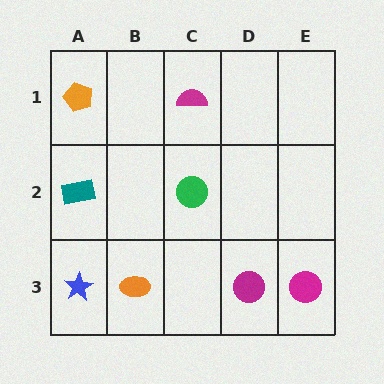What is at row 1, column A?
An orange pentagon.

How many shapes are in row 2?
2 shapes.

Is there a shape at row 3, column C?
No, that cell is empty.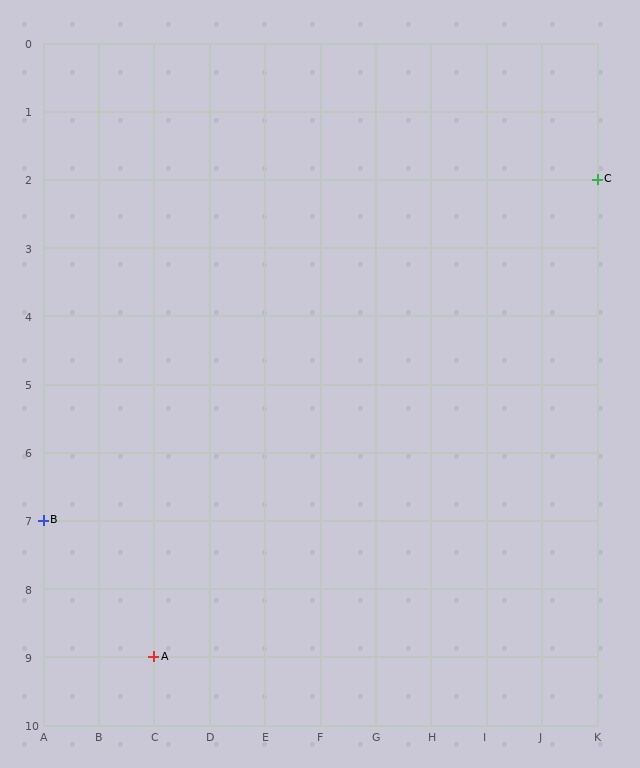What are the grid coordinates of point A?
Point A is at grid coordinates (C, 9).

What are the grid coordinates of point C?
Point C is at grid coordinates (K, 2).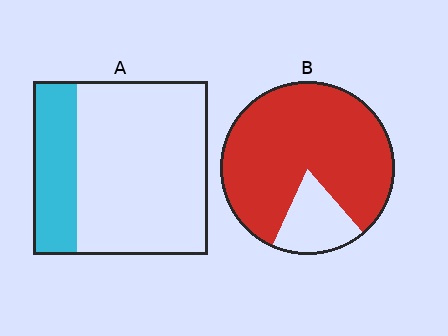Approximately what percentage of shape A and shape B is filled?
A is approximately 25% and B is approximately 80%.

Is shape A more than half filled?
No.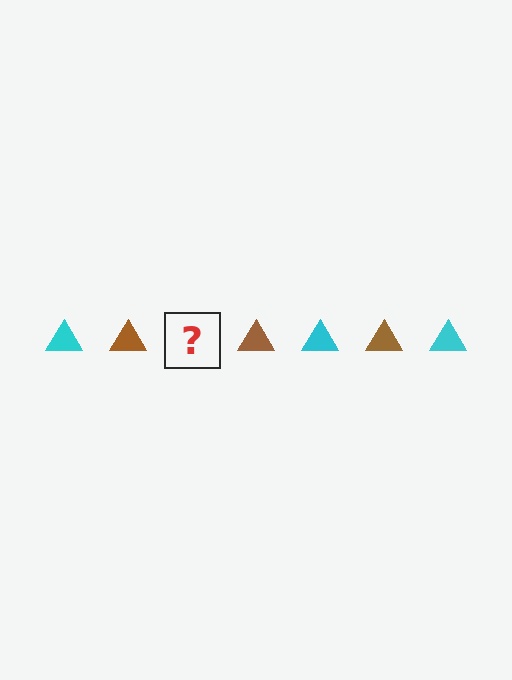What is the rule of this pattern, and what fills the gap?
The rule is that the pattern cycles through cyan, brown triangles. The gap should be filled with a cyan triangle.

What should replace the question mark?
The question mark should be replaced with a cyan triangle.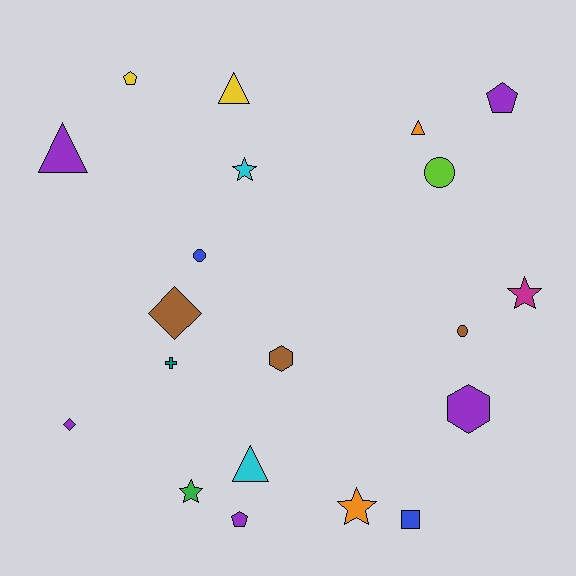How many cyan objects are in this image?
There are 2 cyan objects.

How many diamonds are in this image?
There are 2 diamonds.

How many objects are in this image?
There are 20 objects.